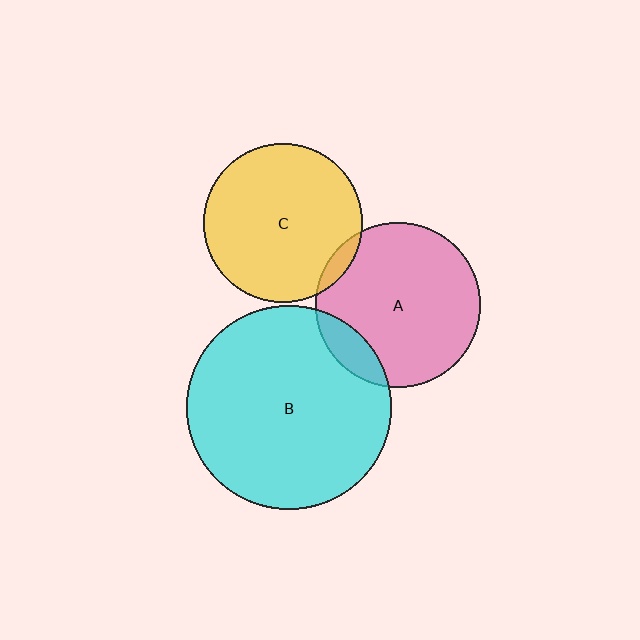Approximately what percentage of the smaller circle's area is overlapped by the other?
Approximately 5%.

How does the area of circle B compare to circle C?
Approximately 1.6 times.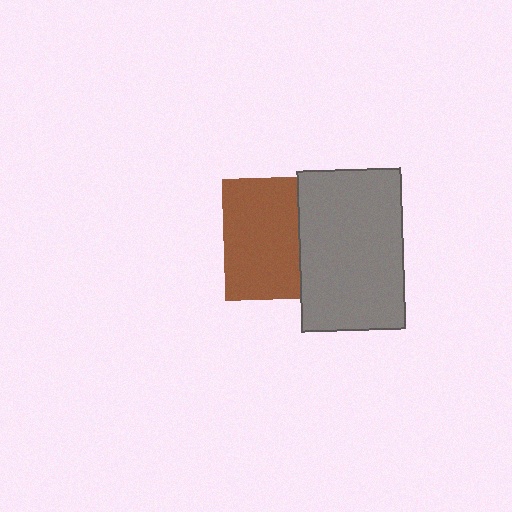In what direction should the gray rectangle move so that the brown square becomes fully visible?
The gray rectangle should move right. That is the shortest direction to clear the overlap and leave the brown square fully visible.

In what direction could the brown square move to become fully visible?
The brown square could move left. That would shift it out from behind the gray rectangle entirely.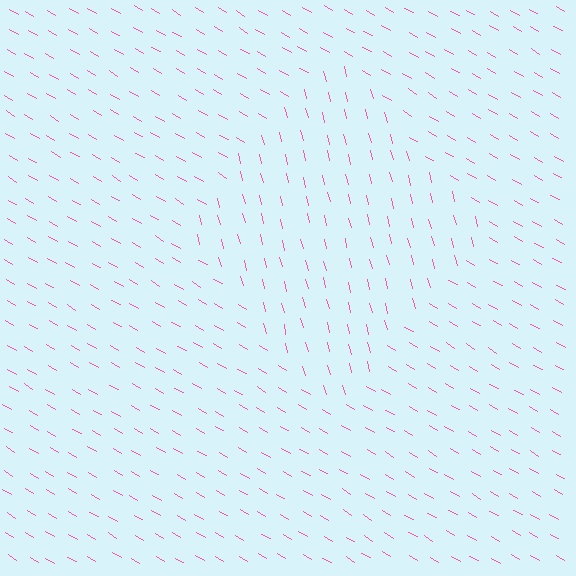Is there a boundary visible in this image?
Yes, there is a texture boundary formed by a change in line orientation.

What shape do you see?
I see a diamond.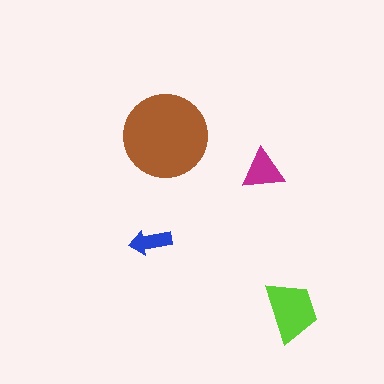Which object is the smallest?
The blue arrow.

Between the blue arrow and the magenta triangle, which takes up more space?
The magenta triangle.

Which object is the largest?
The brown circle.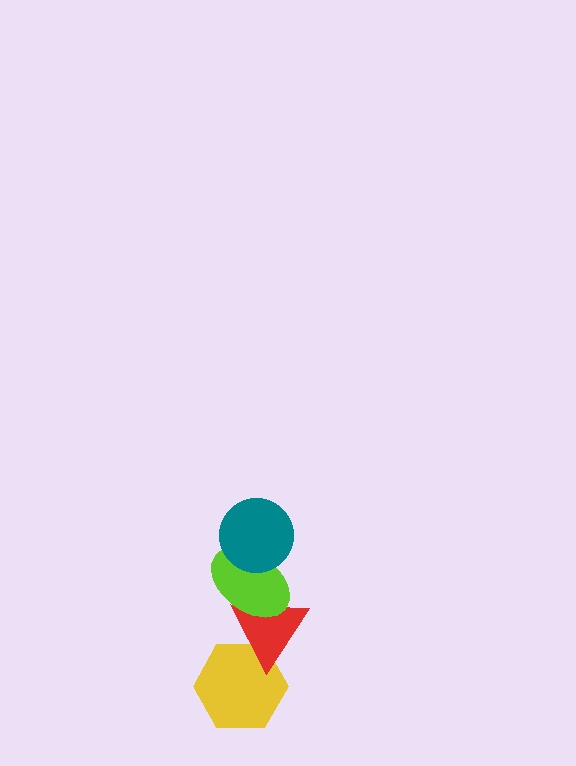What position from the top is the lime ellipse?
The lime ellipse is 2nd from the top.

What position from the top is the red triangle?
The red triangle is 3rd from the top.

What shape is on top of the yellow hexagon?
The red triangle is on top of the yellow hexagon.